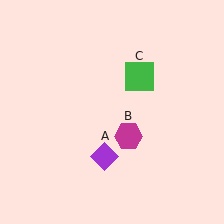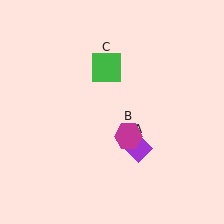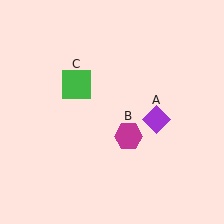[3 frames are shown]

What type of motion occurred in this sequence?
The purple diamond (object A), green square (object C) rotated counterclockwise around the center of the scene.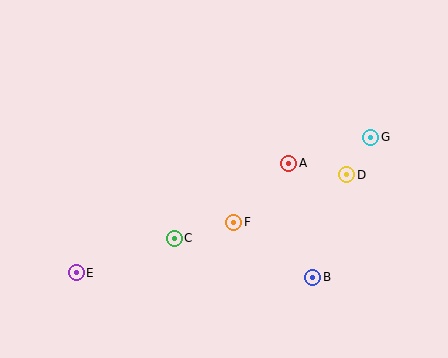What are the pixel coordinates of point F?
Point F is at (234, 222).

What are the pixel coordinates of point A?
Point A is at (289, 164).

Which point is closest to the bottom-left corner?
Point E is closest to the bottom-left corner.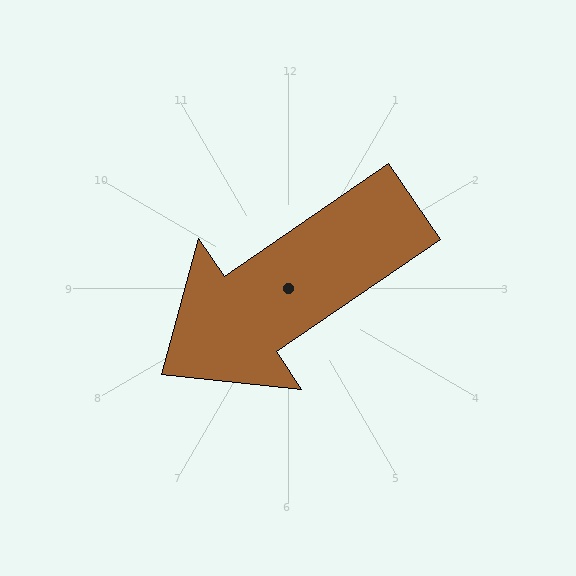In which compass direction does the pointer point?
Southwest.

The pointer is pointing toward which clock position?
Roughly 8 o'clock.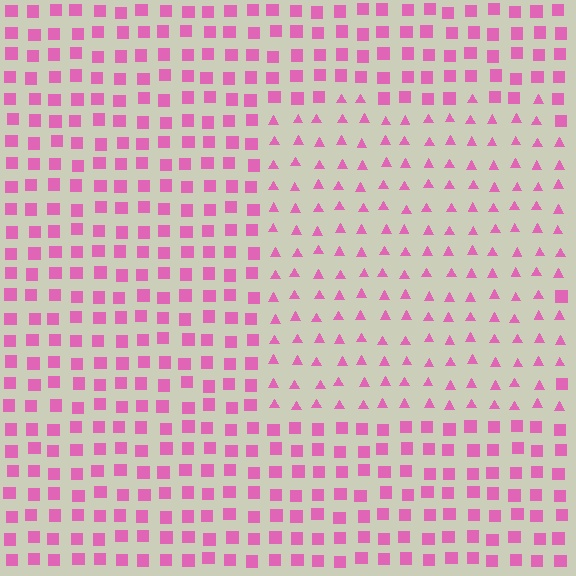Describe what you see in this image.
The image is filled with small pink elements arranged in a uniform grid. A rectangle-shaped region contains triangles, while the surrounding area contains squares. The boundary is defined purely by the change in element shape.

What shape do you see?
I see a rectangle.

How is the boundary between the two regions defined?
The boundary is defined by a change in element shape: triangles inside vs. squares outside. All elements share the same color and spacing.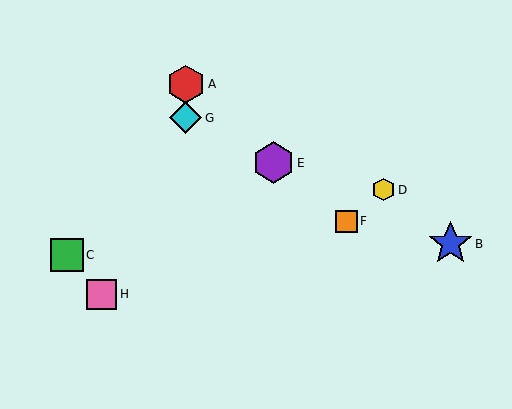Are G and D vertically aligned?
No, G is at x≈186 and D is at x≈384.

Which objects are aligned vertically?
Objects A, G are aligned vertically.